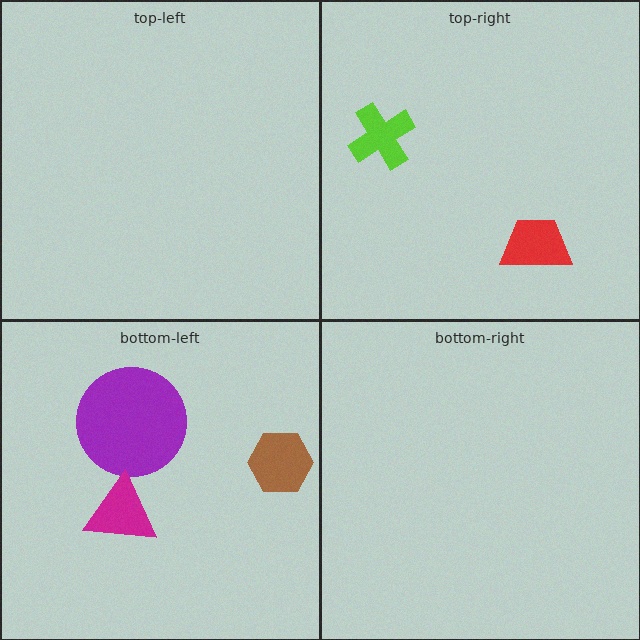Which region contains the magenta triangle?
The bottom-left region.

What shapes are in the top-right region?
The lime cross, the red trapezoid.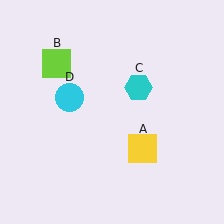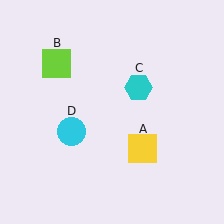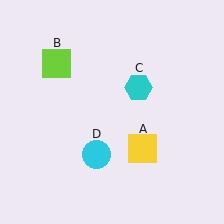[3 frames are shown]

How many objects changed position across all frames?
1 object changed position: cyan circle (object D).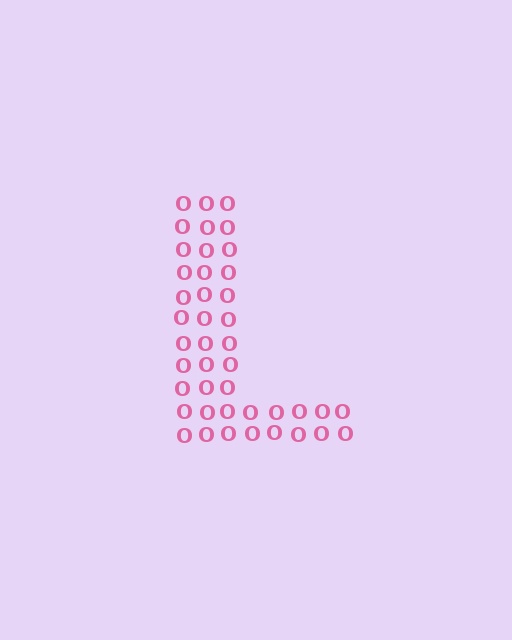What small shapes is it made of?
It is made of small letter O's.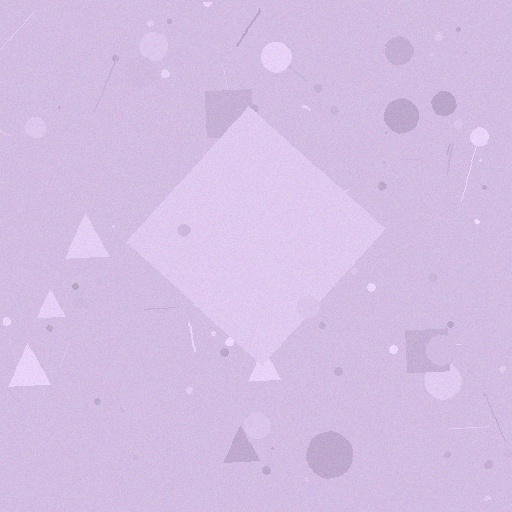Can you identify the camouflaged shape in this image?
The camouflaged shape is a diamond.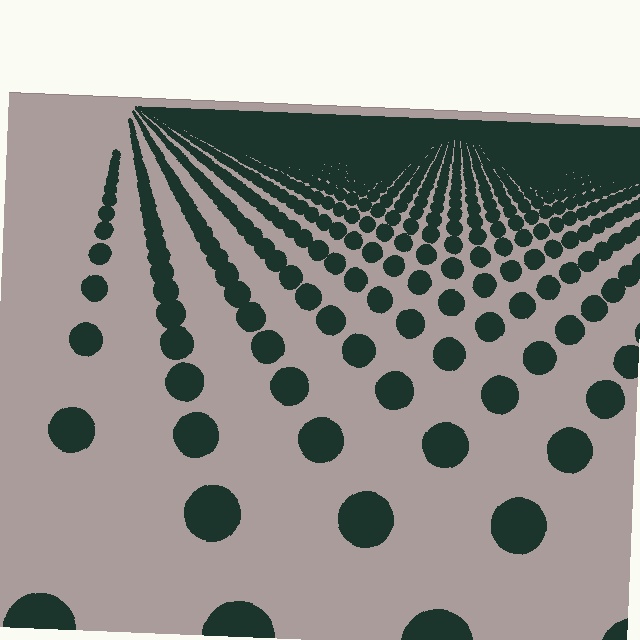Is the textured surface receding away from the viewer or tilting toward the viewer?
The surface is receding away from the viewer. Texture elements get smaller and denser toward the top.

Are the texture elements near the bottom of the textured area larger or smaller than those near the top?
Larger. Near the bottom, elements are closer to the viewer and appear at a bigger on-screen size.